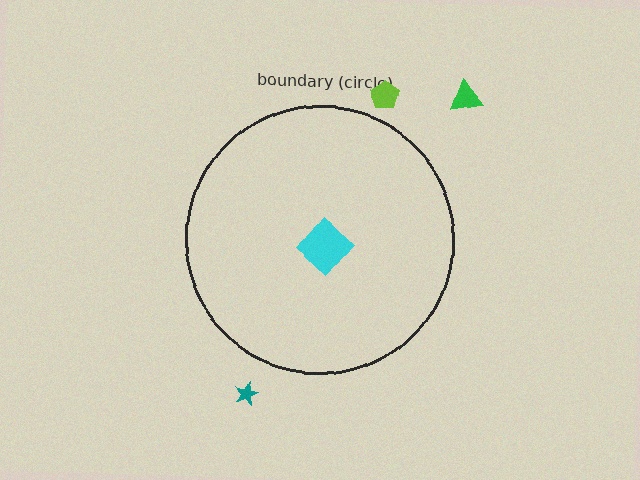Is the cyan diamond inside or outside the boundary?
Inside.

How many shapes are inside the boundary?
1 inside, 3 outside.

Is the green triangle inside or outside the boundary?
Outside.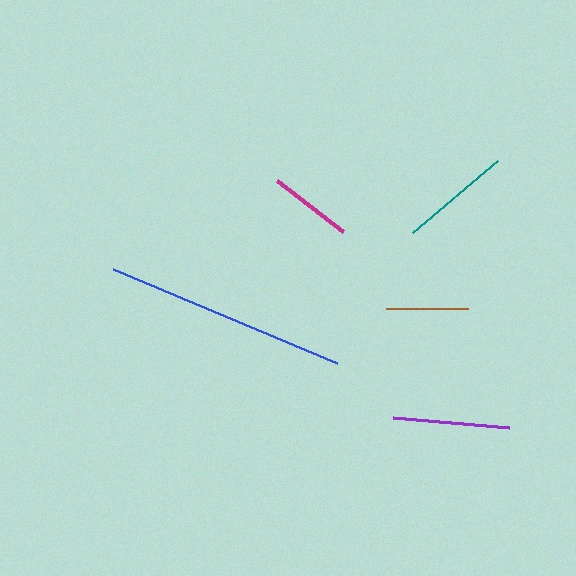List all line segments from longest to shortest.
From longest to shortest: blue, purple, teal, magenta, brown.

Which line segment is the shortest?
The brown line is the shortest at approximately 83 pixels.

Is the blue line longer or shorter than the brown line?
The blue line is longer than the brown line.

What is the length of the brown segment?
The brown segment is approximately 83 pixels long.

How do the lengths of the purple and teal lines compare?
The purple and teal lines are approximately the same length.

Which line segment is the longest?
The blue line is the longest at approximately 242 pixels.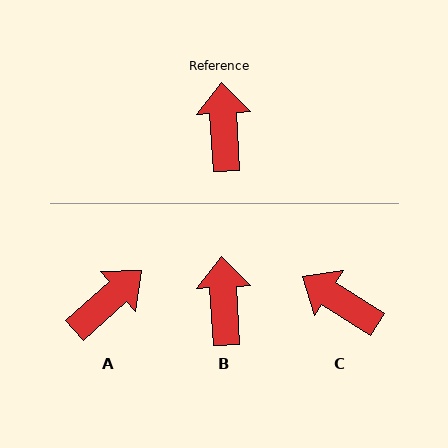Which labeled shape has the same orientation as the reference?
B.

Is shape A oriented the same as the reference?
No, it is off by about 51 degrees.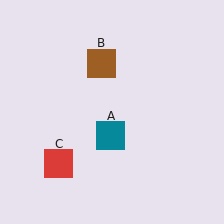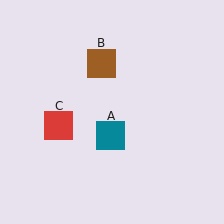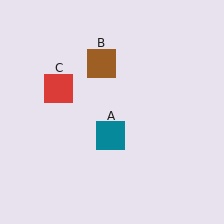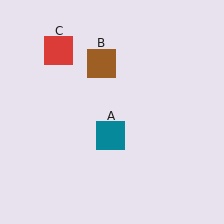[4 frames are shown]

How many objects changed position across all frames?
1 object changed position: red square (object C).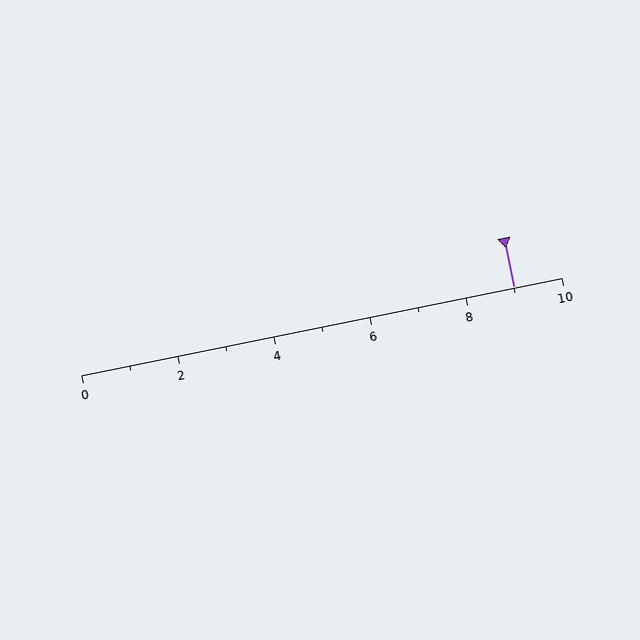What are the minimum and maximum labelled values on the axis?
The axis runs from 0 to 10.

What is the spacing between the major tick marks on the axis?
The major ticks are spaced 2 apart.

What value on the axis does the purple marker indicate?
The marker indicates approximately 9.